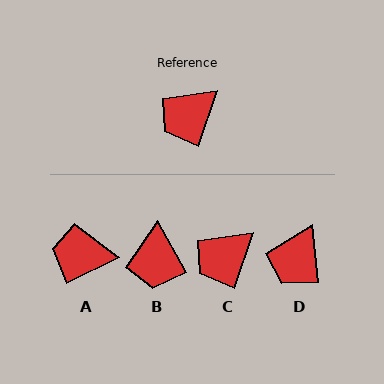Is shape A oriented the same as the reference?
No, it is off by about 45 degrees.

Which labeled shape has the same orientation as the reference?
C.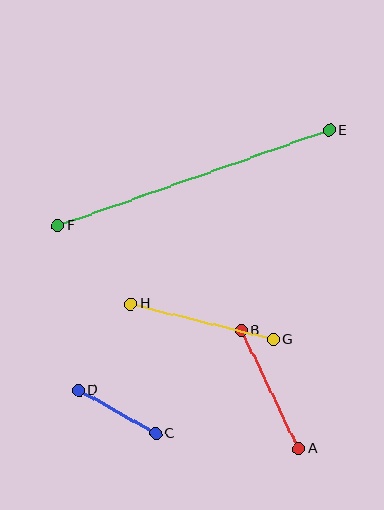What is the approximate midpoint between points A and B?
The midpoint is at approximately (270, 390) pixels.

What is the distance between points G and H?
The distance is approximately 147 pixels.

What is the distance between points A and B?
The distance is approximately 131 pixels.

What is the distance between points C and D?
The distance is approximately 88 pixels.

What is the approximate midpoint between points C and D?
The midpoint is at approximately (117, 412) pixels.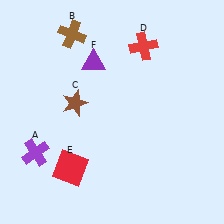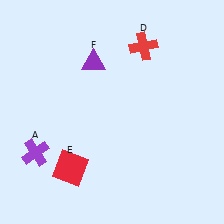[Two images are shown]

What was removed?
The brown cross (B), the brown star (C) were removed in Image 2.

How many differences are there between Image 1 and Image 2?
There are 2 differences between the two images.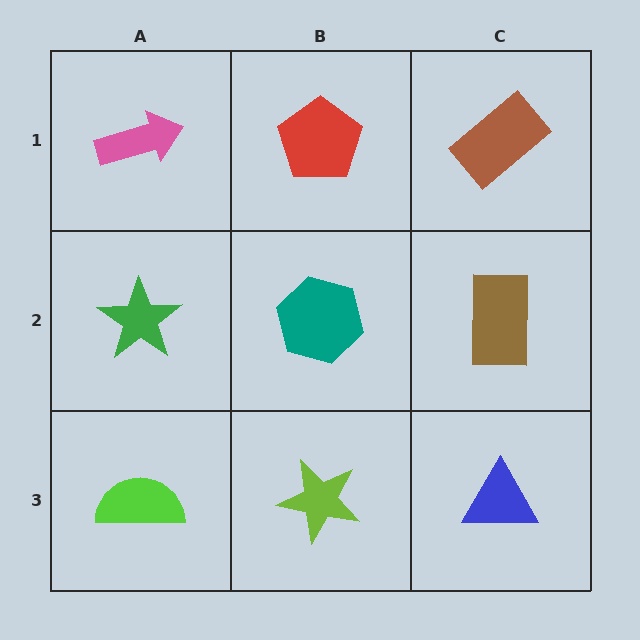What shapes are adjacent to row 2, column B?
A red pentagon (row 1, column B), a lime star (row 3, column B), a green star (row 2, column A), a brown rectangle (row 2, column C).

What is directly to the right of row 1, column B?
A brown rectangle.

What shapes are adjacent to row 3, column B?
A teal hexagon (row 2, column B), a lime semicircle (row 3, column A), a blue triangle (row 3, column C).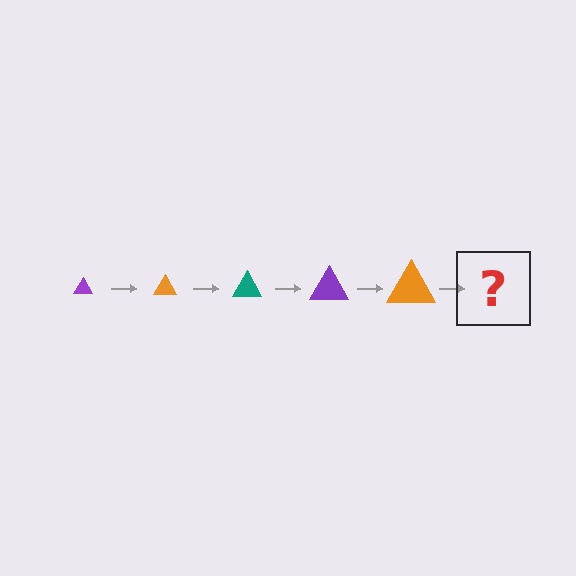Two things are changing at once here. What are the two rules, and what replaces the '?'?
The two rules are that the triangle grows larger each step and the color cycles through purple, orange, and teal. The '?' should be a teal triangle, larger than the previous one.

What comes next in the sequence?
The next element should be a teal triangle, larger than the previous one.